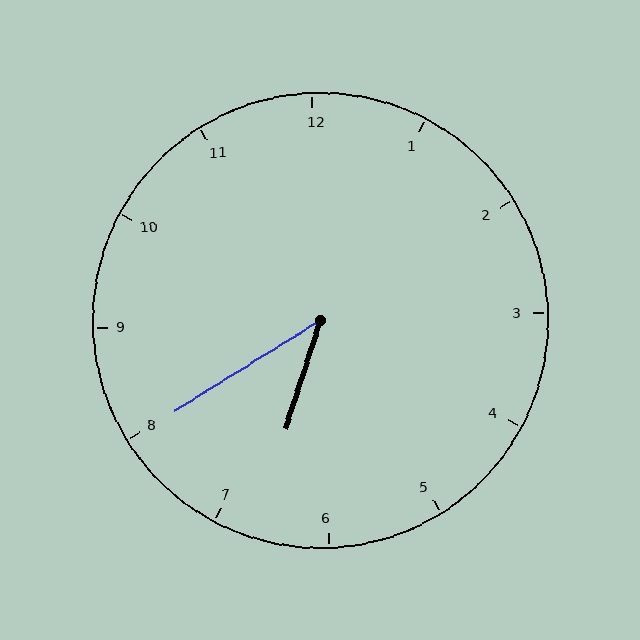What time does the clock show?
6:40.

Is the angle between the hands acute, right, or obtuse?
It is acute.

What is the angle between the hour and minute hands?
Approximately 40 degrees.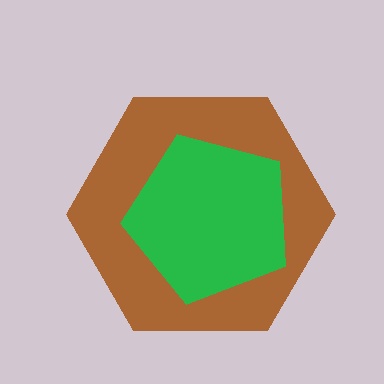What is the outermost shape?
The brown hexagon.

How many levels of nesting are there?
2.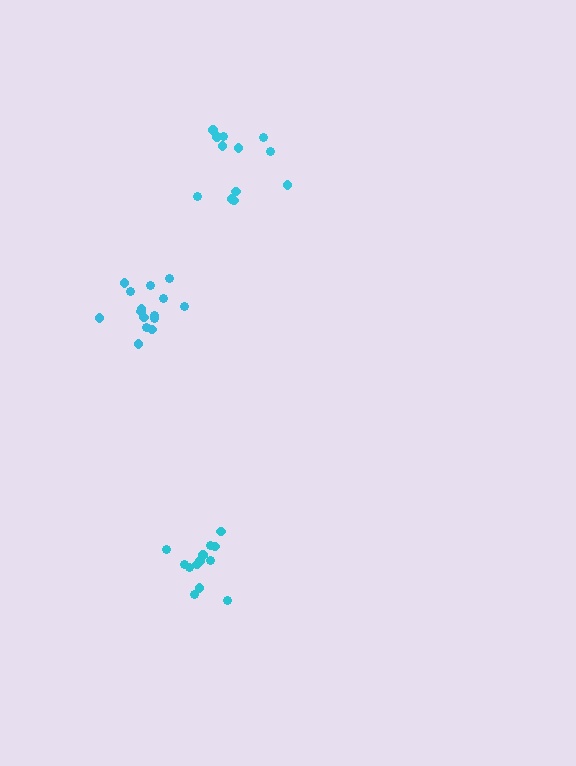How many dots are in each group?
Group 1: 13 dots, Group 2: 12 dots, Group 3: 15 dots (40 total).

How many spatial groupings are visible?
There are 3 spatial groupings.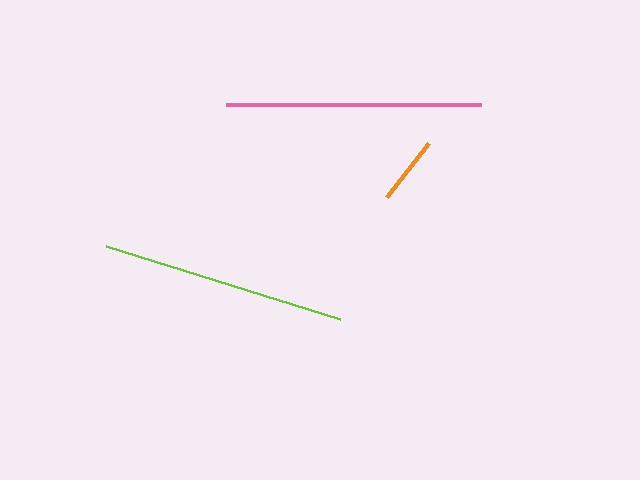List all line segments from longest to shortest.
From longest to shortest: pink, lime, orange.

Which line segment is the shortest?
The orange line is the shortest at approximately 69 pixels.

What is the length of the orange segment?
The orange segment is approximately 69 pixels long.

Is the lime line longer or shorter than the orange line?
The lime line is longer than the orange line.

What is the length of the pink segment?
The pink segment is approximately 254 pixels long.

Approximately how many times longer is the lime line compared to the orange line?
The lime line is approximately 3.5 times the length of the orange line.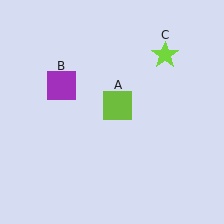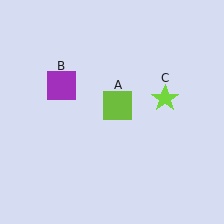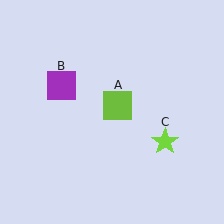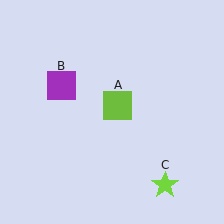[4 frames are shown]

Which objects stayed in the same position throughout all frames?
Lime square (object A) and purple square (object B) remained stationary.